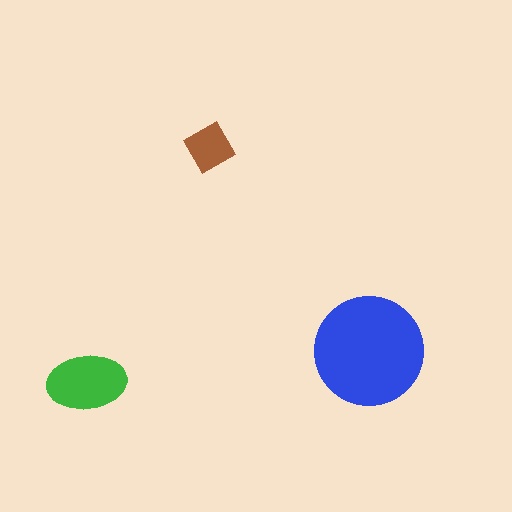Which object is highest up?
The brown diamond is topmost.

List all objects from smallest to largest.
The brown diamond, the green ellipse, the blue circle.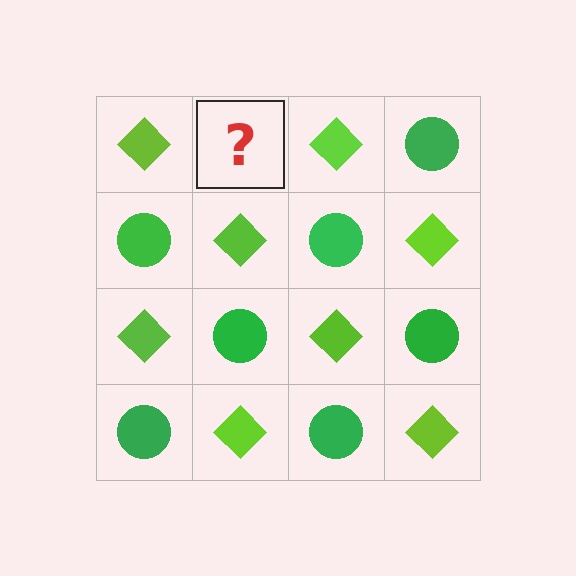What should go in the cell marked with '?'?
The missing cell should contain a green circle.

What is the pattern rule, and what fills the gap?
The rule is that it alternates lime diamond and green circle in a checkerboard pattern. The gap should be filled with a green circle.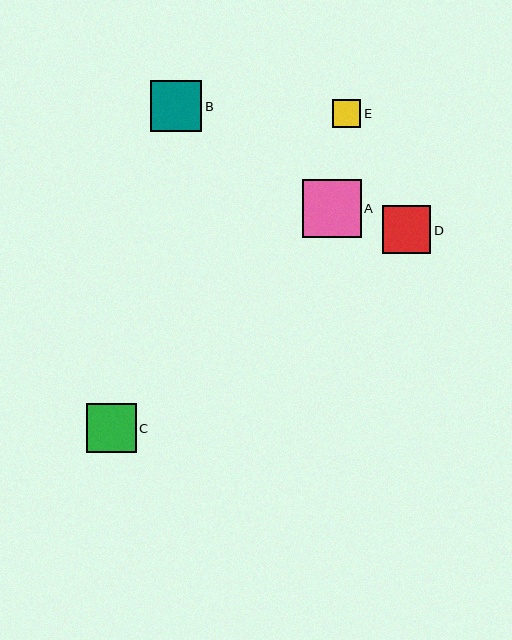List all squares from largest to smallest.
From largest to smallest: A, B, C, D, E.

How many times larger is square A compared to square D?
Square A is approximately 1.2 times the size of square D.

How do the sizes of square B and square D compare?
Square B and square D are approximately the same size.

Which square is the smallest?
Square E is the smallest with a size of approximately 28 pixels.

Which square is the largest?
Square A is the largest with a size of approximately 58 pixels.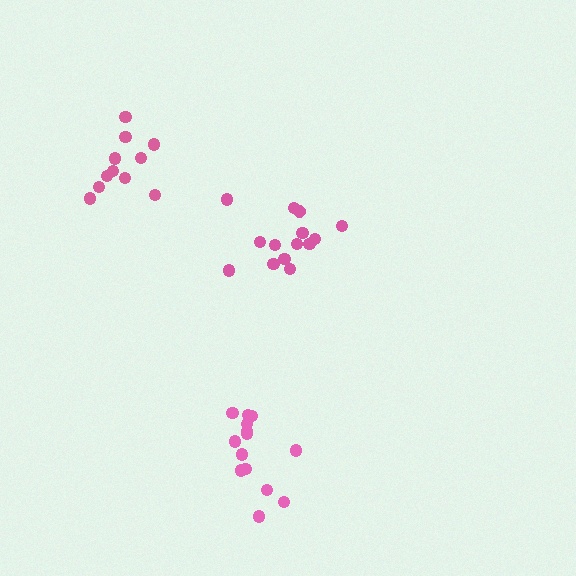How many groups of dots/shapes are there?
There are 3 groups.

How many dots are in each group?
Group 1: 14 dots, Group 2: 14 dots, Group 3: 11 dots (39 total).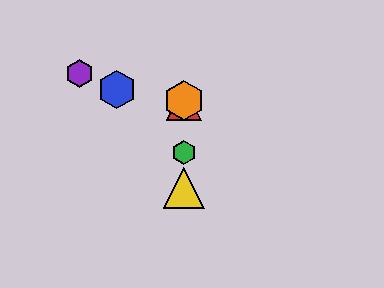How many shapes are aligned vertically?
4 shapes (the red triangle, the green hexagon, the yellow triangle, the orange hexagon) are aligned vertically.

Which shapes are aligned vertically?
The red triangle, the green hexagon, the yellow triangle, the orange hexagon are aligned vertically.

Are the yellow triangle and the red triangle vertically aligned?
Yes, both are at x≈184.